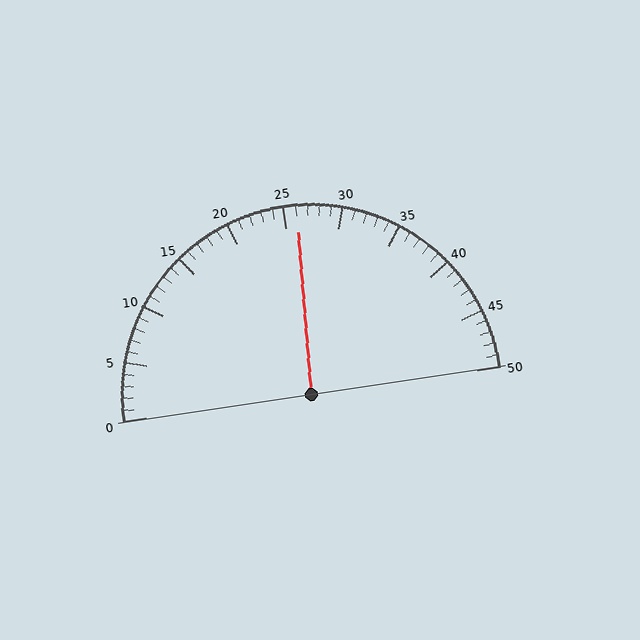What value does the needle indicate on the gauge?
The needle indicates approximately 26.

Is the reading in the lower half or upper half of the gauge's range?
The reading is in the upper half of the range (0 to 50).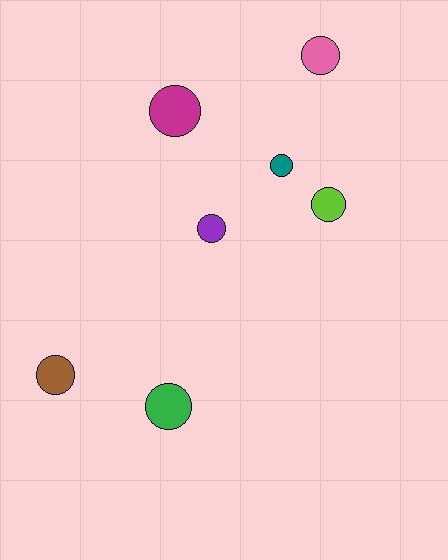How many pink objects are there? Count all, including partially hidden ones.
There is 1 pink object.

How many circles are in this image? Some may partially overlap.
There are 7 circles.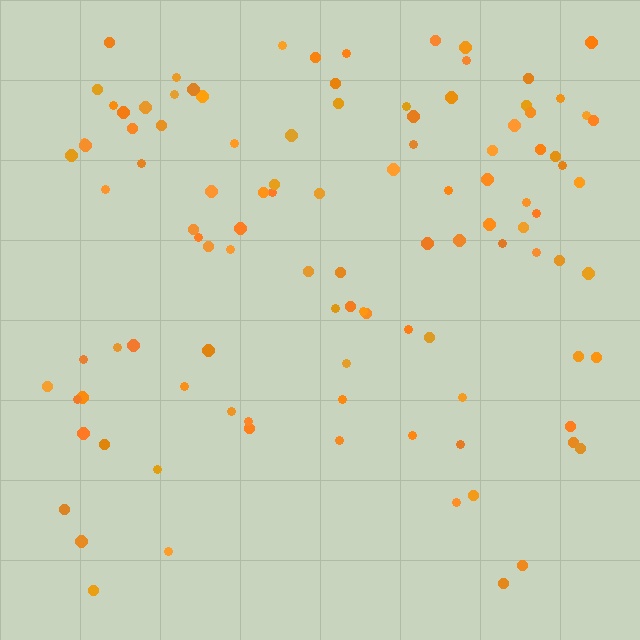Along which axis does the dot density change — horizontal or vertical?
Vertical.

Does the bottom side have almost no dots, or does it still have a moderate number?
Still a moderate number, just noticeably fewer than the top.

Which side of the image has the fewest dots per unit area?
The bottom.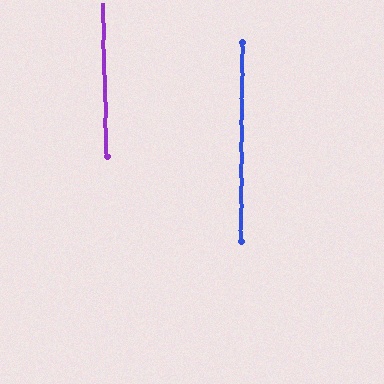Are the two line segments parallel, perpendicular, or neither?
Parallel — their directions differ by only 1.5°.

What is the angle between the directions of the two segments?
Approximately 2 degrees.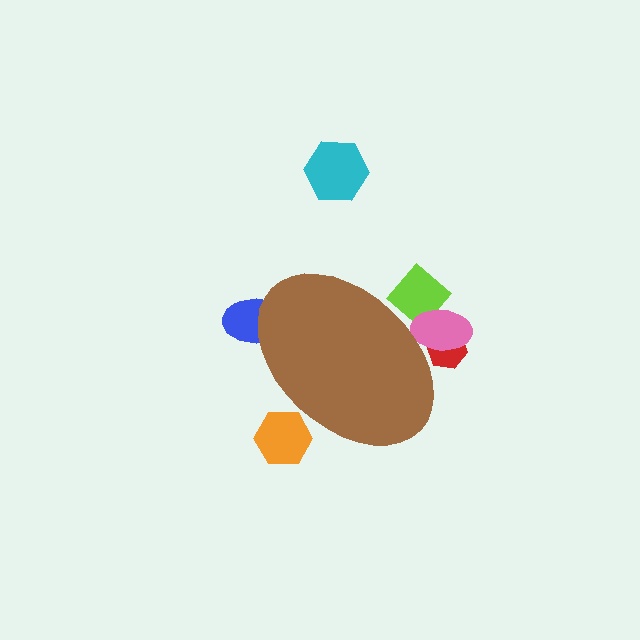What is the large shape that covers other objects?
A brown ellipse.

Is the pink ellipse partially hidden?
Yes, the pink ellipse is partially hidden behind the brown ellipse.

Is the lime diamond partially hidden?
Yes, the lime diamond is partially hidden behind the brown ellipse.